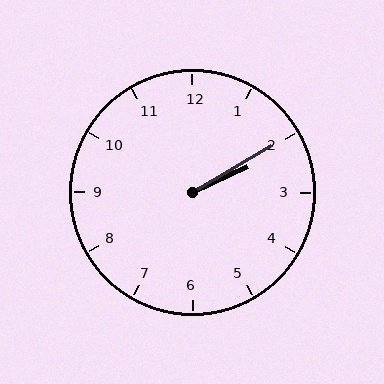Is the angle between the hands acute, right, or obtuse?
It is acute.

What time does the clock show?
2:10.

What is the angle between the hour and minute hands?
Approximately 5 degrees.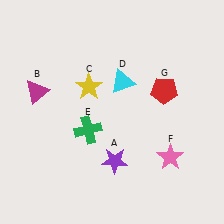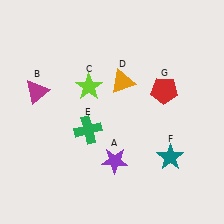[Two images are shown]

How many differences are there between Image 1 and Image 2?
There are 3 differences between the two images.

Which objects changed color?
C changed from yellow to lime. D changed from cyan to orange. F changed from pink to teal.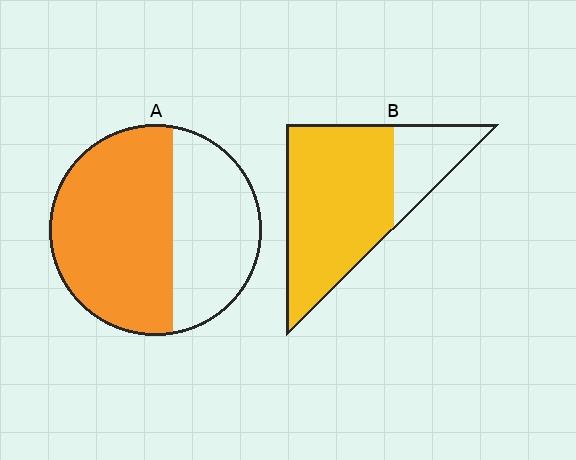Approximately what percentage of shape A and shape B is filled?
A is approximately 60% and B is approximately 75%.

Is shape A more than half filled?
Yes.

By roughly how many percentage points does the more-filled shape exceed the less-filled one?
By roughly 15 percentage points (B over A).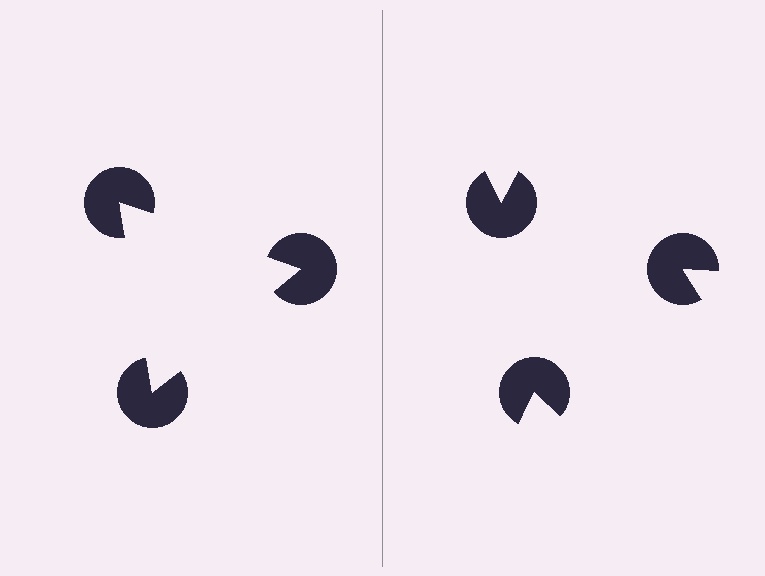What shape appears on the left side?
An illusory triangle.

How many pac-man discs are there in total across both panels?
6 — 3 on each side.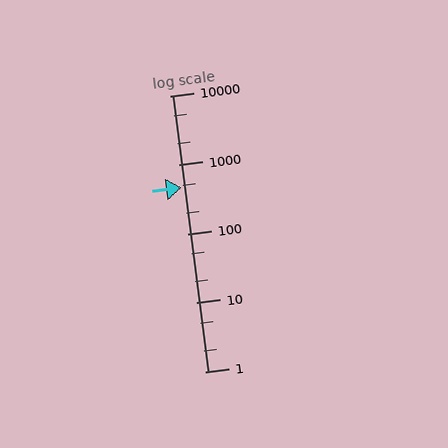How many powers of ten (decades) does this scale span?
The scale spans 4 decades, from 1 to 10000.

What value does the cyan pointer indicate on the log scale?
The pointer indicates approximately 470.